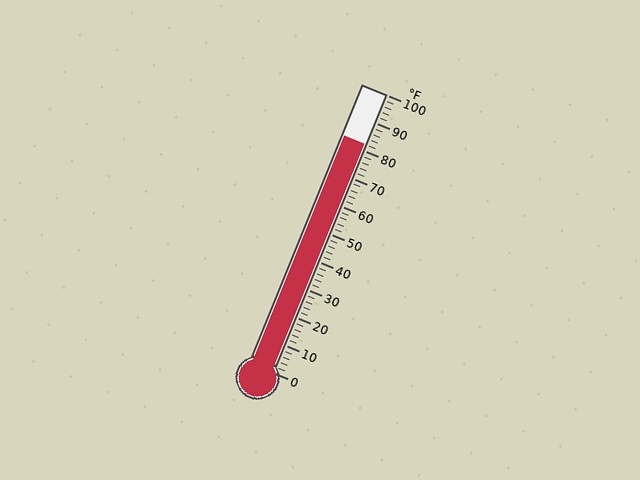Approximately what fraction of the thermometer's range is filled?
The thermometer is filled to approximately 80% of its range.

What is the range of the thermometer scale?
The thermometer scale ranges from 0°F to 100°F.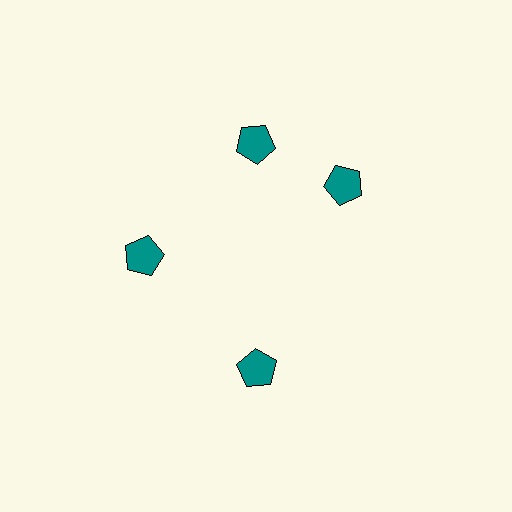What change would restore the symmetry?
The symmetry would be restored by rotating it back into even spacing with its neighbors so that all 4 pentagons sit at equal angles and equal distance from the center.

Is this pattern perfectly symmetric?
No. The 4 teal pentagons are arranged in a ring, but one element near the 3 o'clock position is rotated out of alignment along the ring, breaking the 4-fold rotational symmetry.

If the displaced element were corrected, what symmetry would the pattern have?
It would have 4-fold rotational symmetry — the pattern would map onto itself every 90 degrees.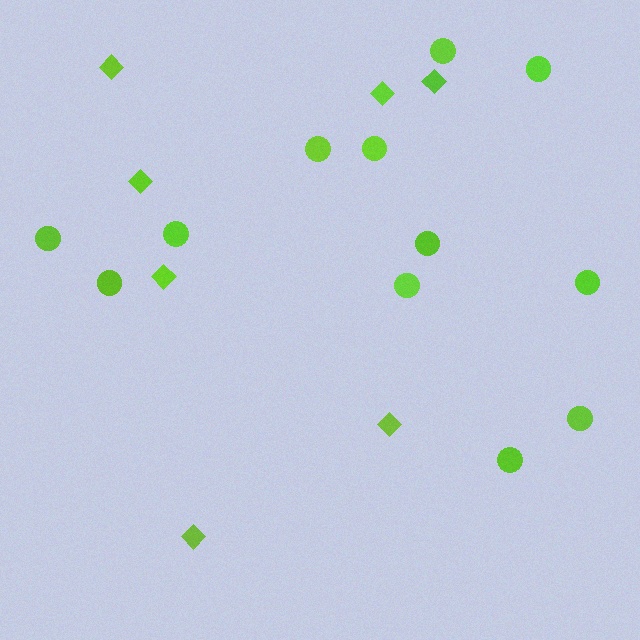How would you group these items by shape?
There are 2 groups: one group of circles (12) and one group of diamonds (7).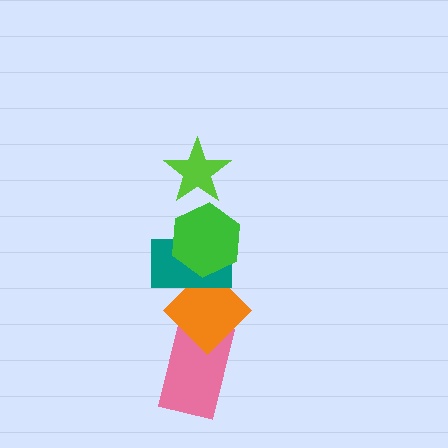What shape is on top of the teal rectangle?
The green hexagon is on top of the teal rectangle.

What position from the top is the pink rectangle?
The pink rectangle is 5th from the top.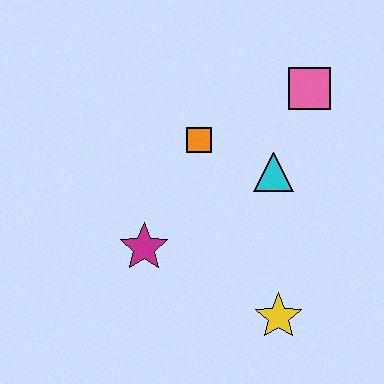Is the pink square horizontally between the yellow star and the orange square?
No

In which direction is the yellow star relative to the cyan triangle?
The yellow star is below the cyan triangle.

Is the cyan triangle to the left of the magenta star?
No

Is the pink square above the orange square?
Yes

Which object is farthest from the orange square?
The yellow star is farthest from the orange square.